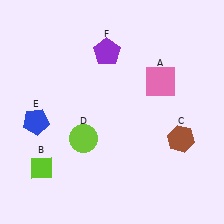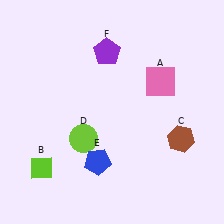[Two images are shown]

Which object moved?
The blue pentagon (E) moved right.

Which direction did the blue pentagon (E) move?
The blue pentagon (E) moved right.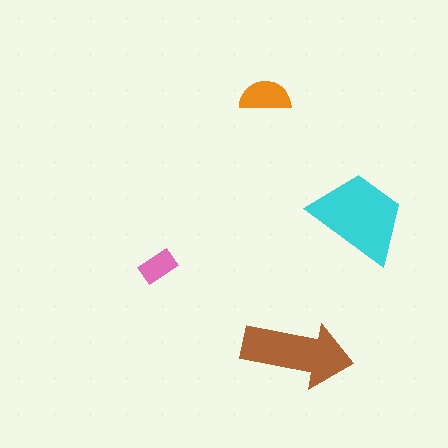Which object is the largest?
The cyan trapezoid.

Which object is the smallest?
The pink rectangle.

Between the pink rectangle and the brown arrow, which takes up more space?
The brown arrow.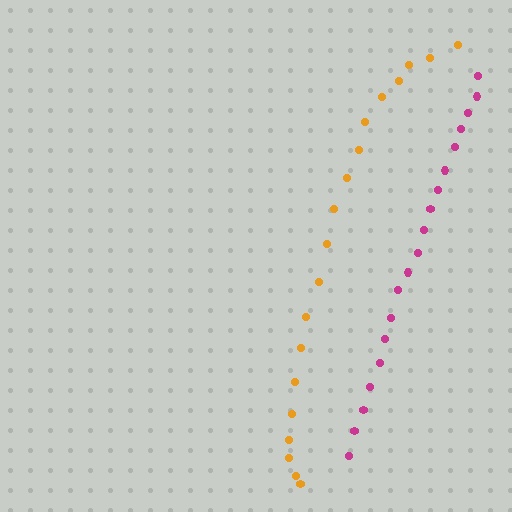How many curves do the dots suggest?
There are 2 distinct paths.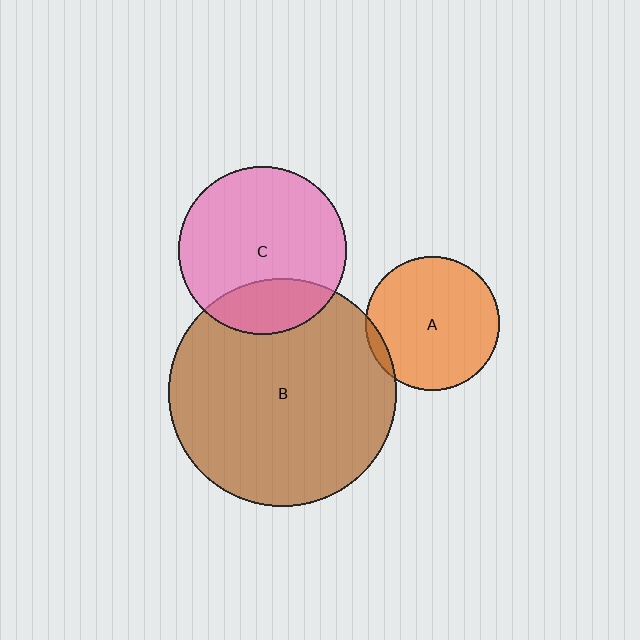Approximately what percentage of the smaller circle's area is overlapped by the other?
Approximately 5%.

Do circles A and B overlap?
Yes.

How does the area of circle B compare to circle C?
Approximately 1.8 times.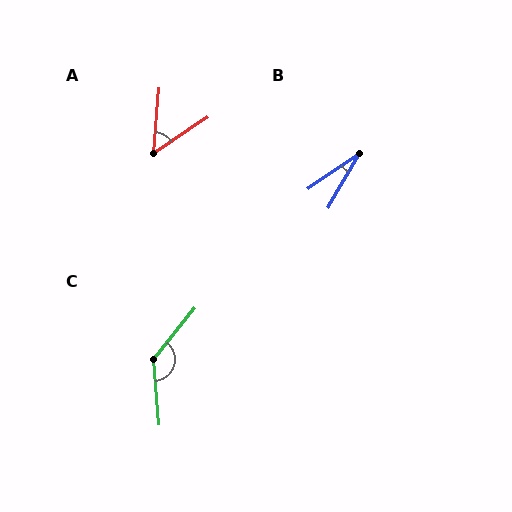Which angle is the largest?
C, at approximately 136 degrees.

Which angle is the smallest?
B, at approximately 25 degrees.